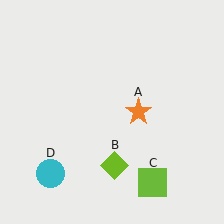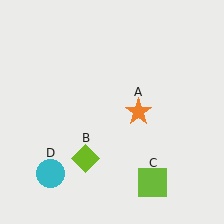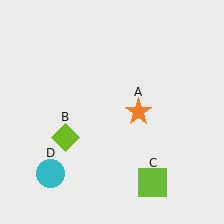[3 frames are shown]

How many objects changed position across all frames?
1 object changed position: lime diamond (object B).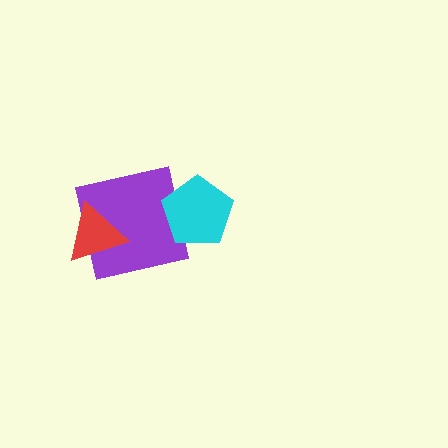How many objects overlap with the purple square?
2 objects overlap with the purple square.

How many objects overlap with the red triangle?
1 object overlaps with the red triangle.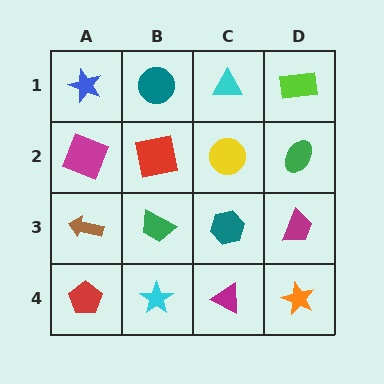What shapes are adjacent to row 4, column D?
A magenta trapezoid (row 3, column D), a magenta triangle (row 4, column C).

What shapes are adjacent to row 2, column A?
A blue star (row 1, column A), a brown arrow (row 3, column A), a red square (row 2, column B).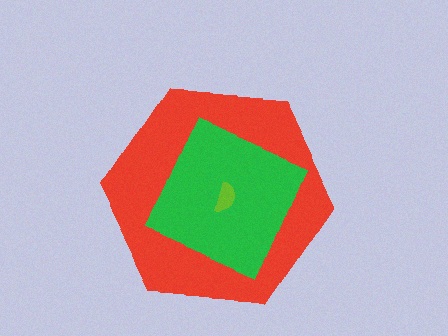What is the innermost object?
The lime semicircle.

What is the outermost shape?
The red hexagon.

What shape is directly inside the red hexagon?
The green square.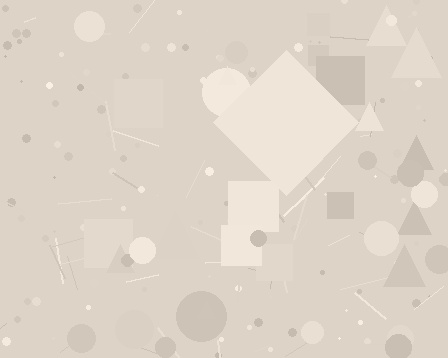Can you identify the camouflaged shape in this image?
The camouflaged shape is a diamond.